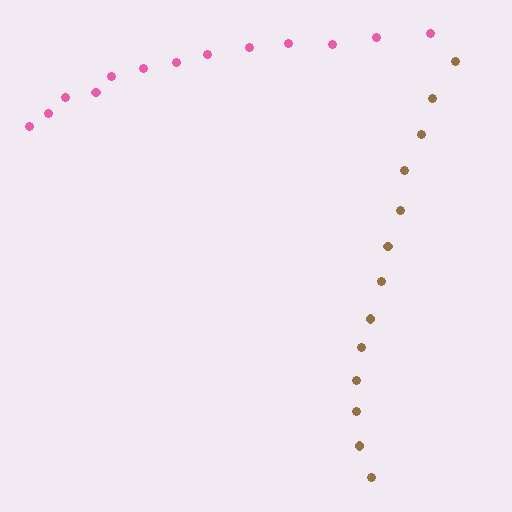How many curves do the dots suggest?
There are 2 distinct paths.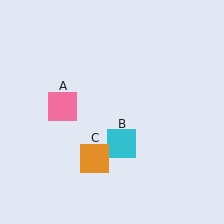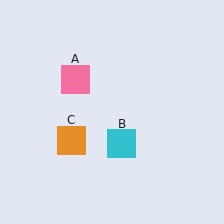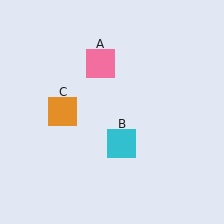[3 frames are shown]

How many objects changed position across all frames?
2 objects changed position: pink square (object A), orange square (object C).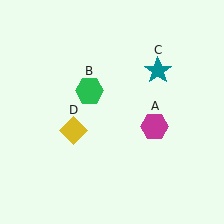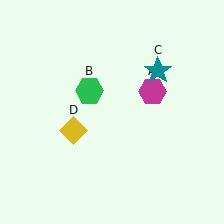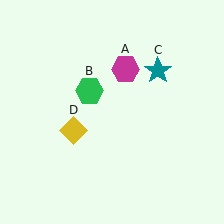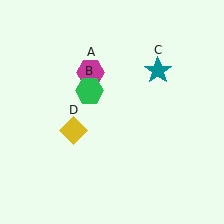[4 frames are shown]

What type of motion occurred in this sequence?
The magenta hexagon (object A) rotated counterclockwise around the center of the scene.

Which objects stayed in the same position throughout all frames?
Green hexagon (object B) and teal star (object C) and yellow diamond (object D) remained stationary.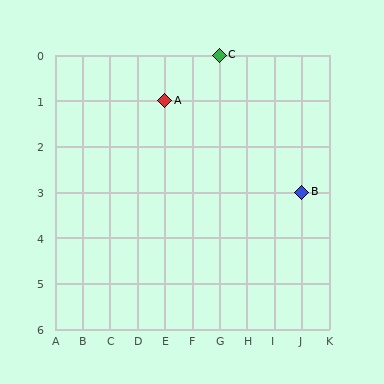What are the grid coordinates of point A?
Point A is at grid coordinates (E, 1).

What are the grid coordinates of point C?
Point C is at grid coordinates (G, 0).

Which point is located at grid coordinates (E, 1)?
Point A is at (E, 1).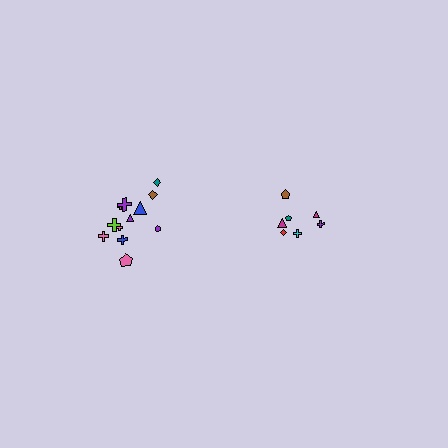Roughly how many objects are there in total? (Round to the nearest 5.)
Roughly 20 objects in total.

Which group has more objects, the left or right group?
The left group.